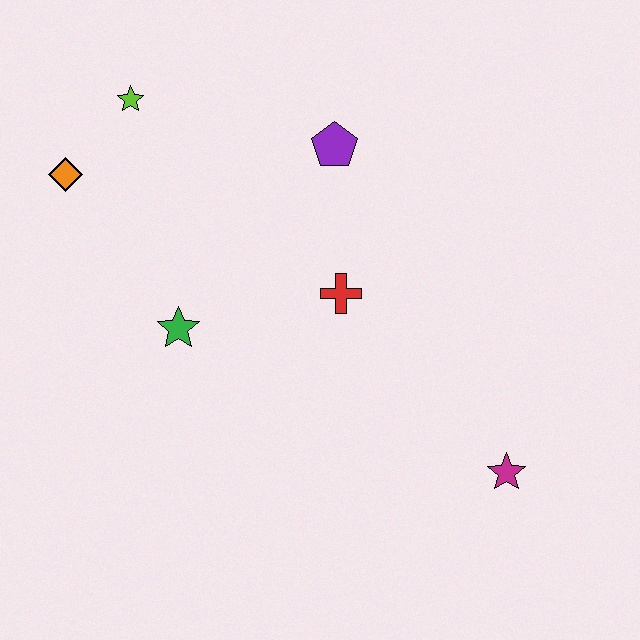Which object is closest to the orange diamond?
The lime star is closest to the orange diamond.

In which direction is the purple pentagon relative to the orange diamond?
The purple pentagon is to the right of the orange diamond.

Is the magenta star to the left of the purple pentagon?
No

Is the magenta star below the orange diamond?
Yes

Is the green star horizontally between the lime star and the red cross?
Yes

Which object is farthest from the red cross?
The orange diamond is farthest from the red cross.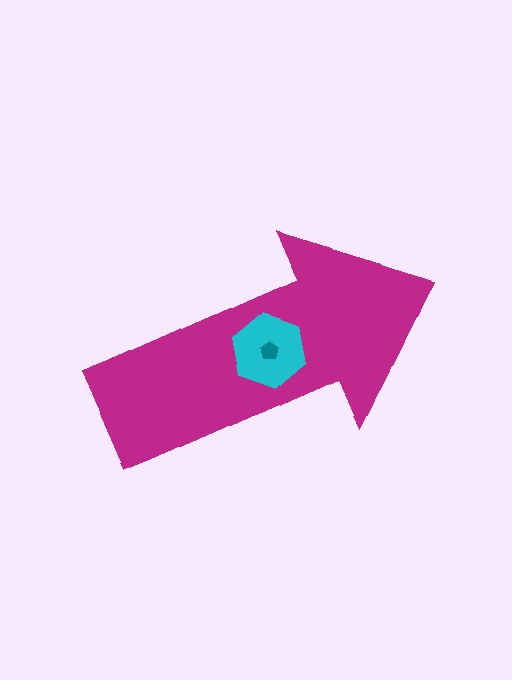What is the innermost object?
The teal pentagon.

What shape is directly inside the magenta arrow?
The cyan hexagon.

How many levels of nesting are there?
3.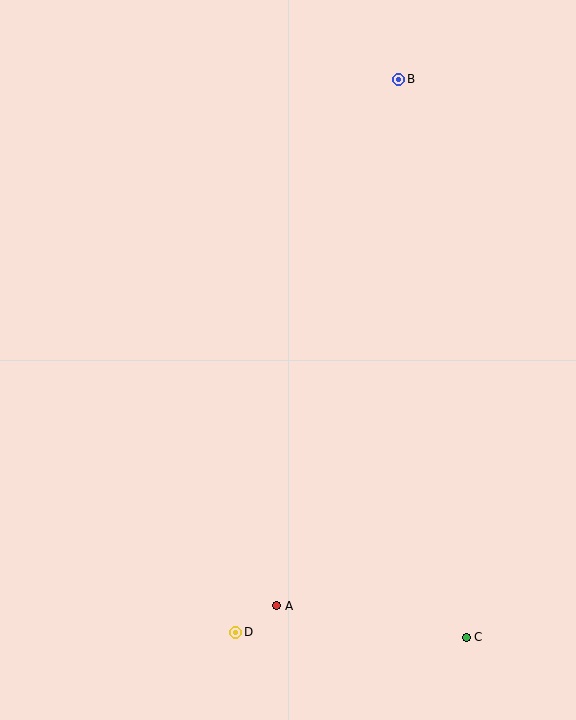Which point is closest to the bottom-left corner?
Point D is closest to the bottom-left corner.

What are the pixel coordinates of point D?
Point D is at (236, 632).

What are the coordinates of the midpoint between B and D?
The midpoint between B and D is at (317, 356).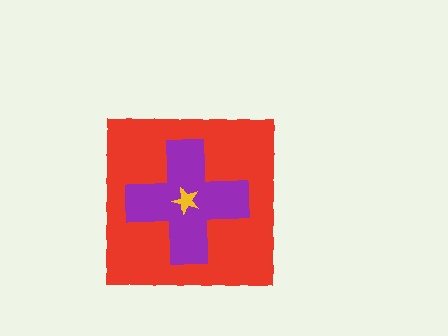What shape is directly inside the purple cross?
The yellow star.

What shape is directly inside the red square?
The purple cross.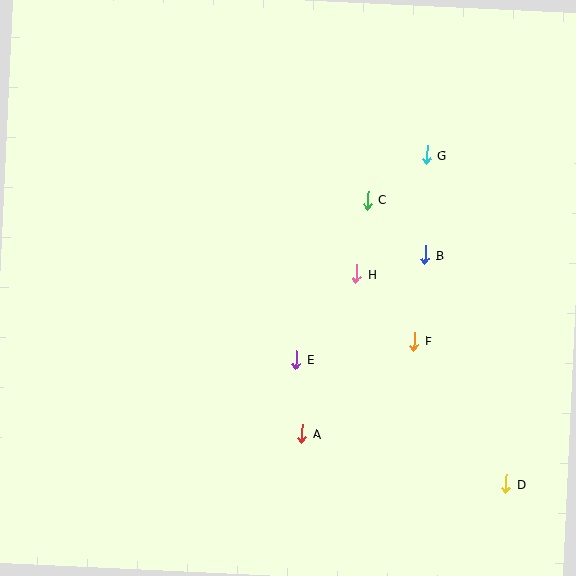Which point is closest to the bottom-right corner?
Point D is closest to the bottom-right corner.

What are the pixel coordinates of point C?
Point C is at (367, 200).